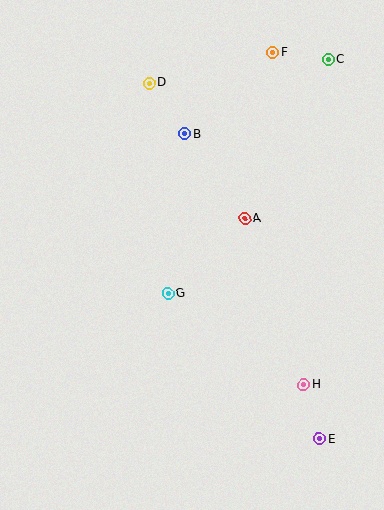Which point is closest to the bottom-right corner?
Point E is closest to the bottom-right corner.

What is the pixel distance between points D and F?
The distance between D and F is 127 pixels.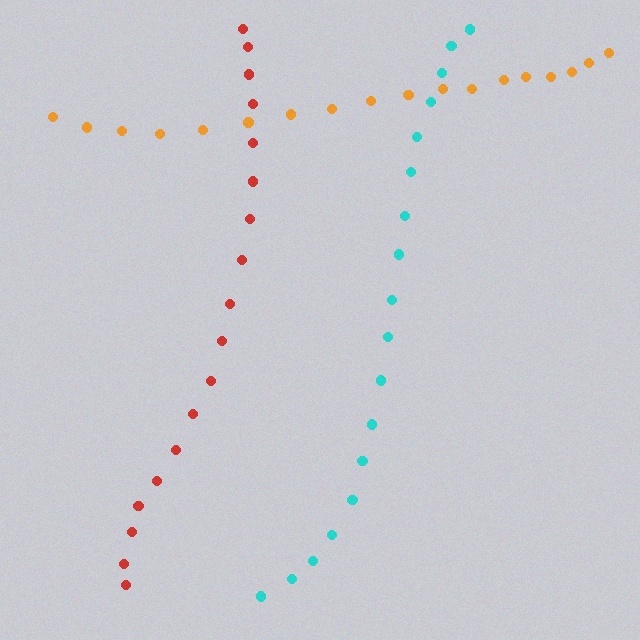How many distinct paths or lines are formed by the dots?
There are 3 distinct paths.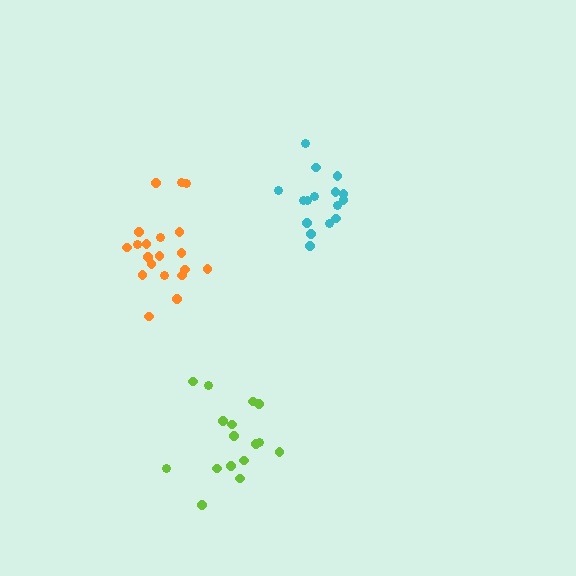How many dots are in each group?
Group 1: 20 dots, Group 2: 16 dots, Group 3: 16 dots (52 total).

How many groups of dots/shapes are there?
There are 3 groups.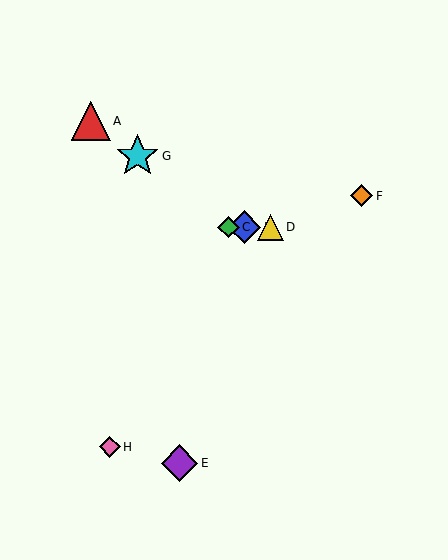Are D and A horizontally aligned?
No, D is at y≈227 and A is at y≈121.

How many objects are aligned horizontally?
3 objects (B, C, D) are aligned horizontally.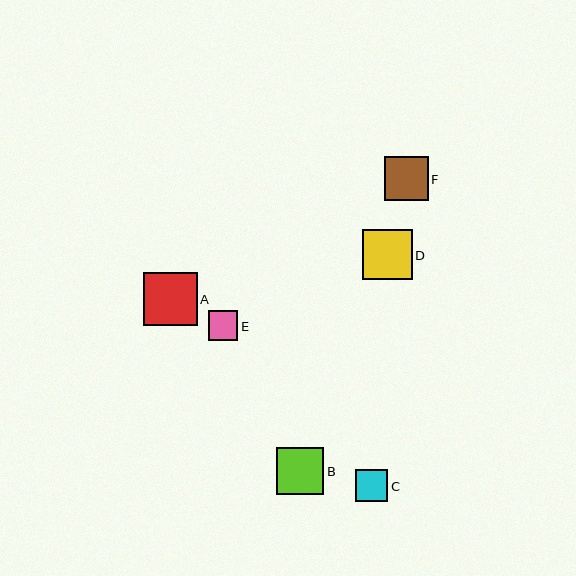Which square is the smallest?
Square E is the smallest with a size of approximately 29 pixels.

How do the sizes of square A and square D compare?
Square A and square D are approximately the same size.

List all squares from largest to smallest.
From largest to smallest: A, D, B, F, C, E.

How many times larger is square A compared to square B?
Square A is approximately 1.1 times the size of square B.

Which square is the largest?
Square A is the largest with a size of approximately 54 pixels.